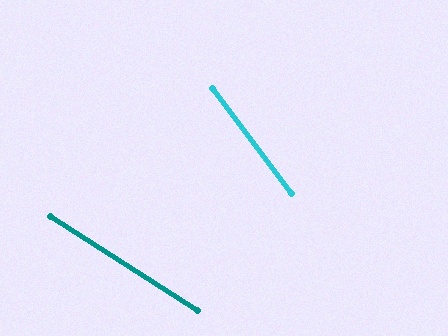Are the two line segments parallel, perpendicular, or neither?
Neither parallel nor perpendicular — they differ by about 21°.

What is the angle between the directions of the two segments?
Approximately 21 degrees.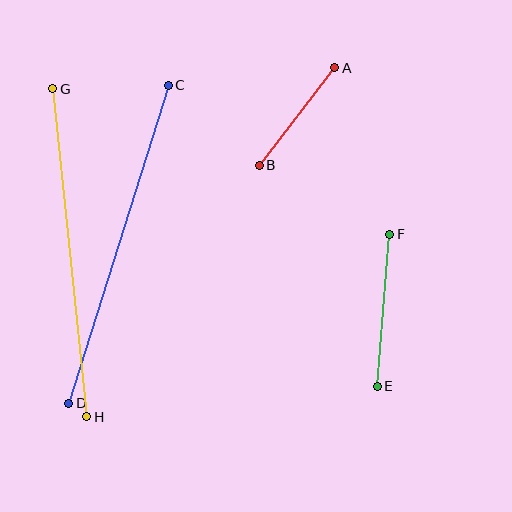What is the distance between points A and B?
The distance is approximately 123 pixels.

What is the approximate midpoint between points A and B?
The midpoint is at approximately (297, 117) pixels.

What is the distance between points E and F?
The distance is approximately 153 pixels.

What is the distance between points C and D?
The distance is approximately 333 pixels.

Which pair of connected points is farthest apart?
Points C and D are farthest apart.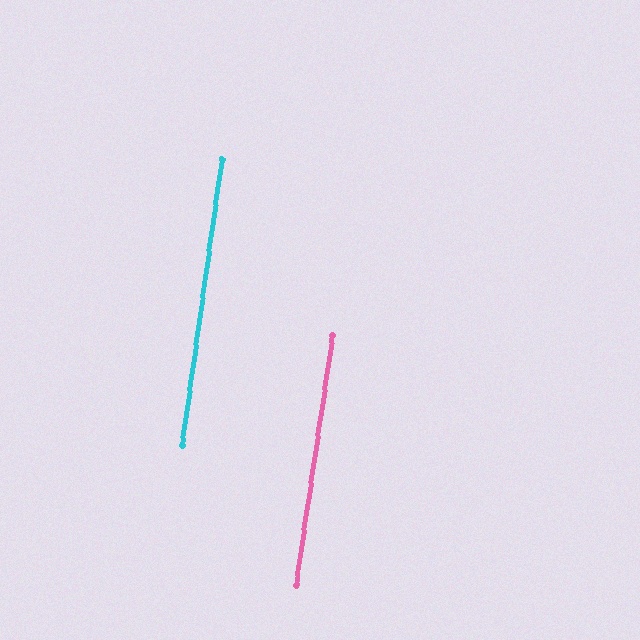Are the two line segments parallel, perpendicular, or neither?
Parallel — their directions differ by only 0.4°.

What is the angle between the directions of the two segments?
Approximately 0 degrees.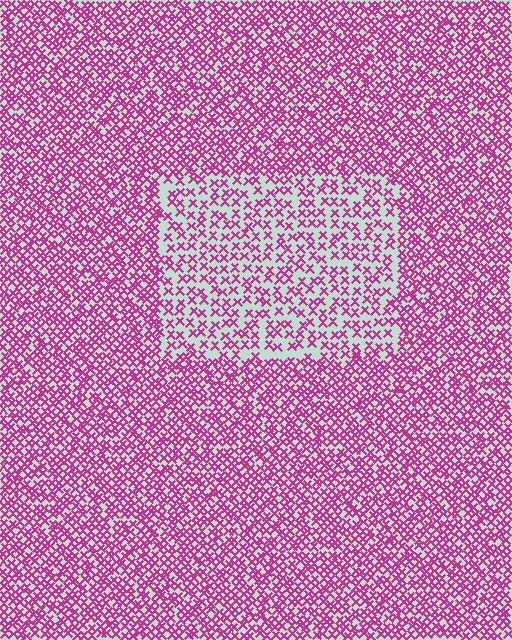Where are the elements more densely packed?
The elements are more densely packed outside the rectangle boundary.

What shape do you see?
I see a rectangle.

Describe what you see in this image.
The image contains small magenta elements arranged at two different densities. A rectangle-shaped region is visible where the elements are less densely packed than the surrounding area.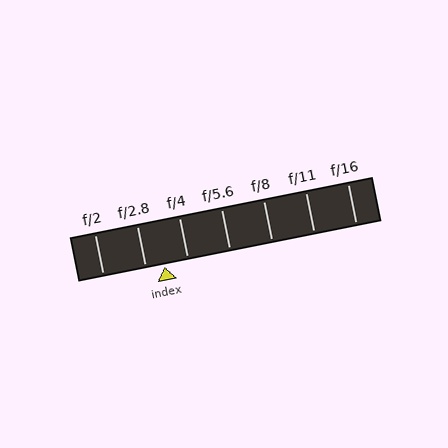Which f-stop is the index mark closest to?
The index mark is closest to f/2.8.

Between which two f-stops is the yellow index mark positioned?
The index mark is between f/2.8 and f/4.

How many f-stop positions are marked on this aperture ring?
There are 7 f-stop positions marked.